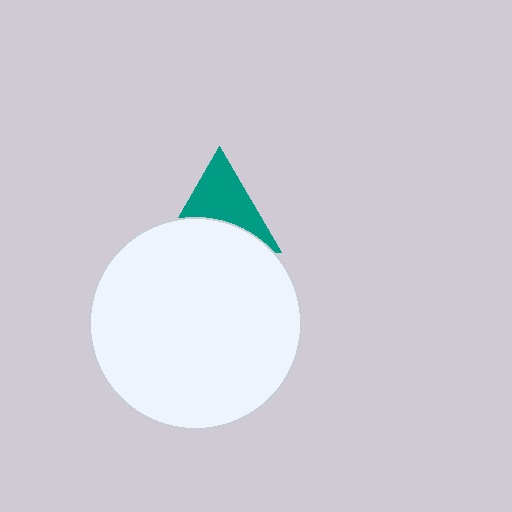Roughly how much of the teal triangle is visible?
About half of it is visible (roughly 55%).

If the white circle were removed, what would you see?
You would see the complete teal triangle.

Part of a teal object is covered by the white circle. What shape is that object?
It is a triangle.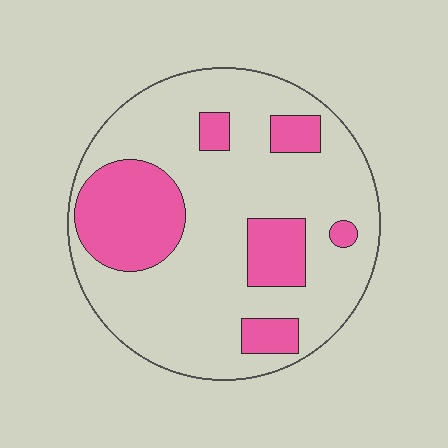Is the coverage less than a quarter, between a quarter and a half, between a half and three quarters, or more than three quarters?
Between a quarter and a half.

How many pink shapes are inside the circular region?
6.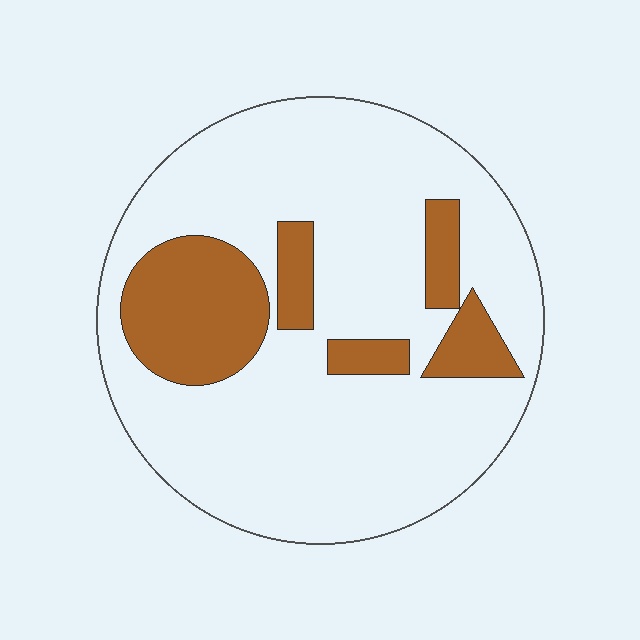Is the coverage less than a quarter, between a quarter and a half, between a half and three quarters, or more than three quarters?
Less than a quarter.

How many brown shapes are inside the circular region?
5.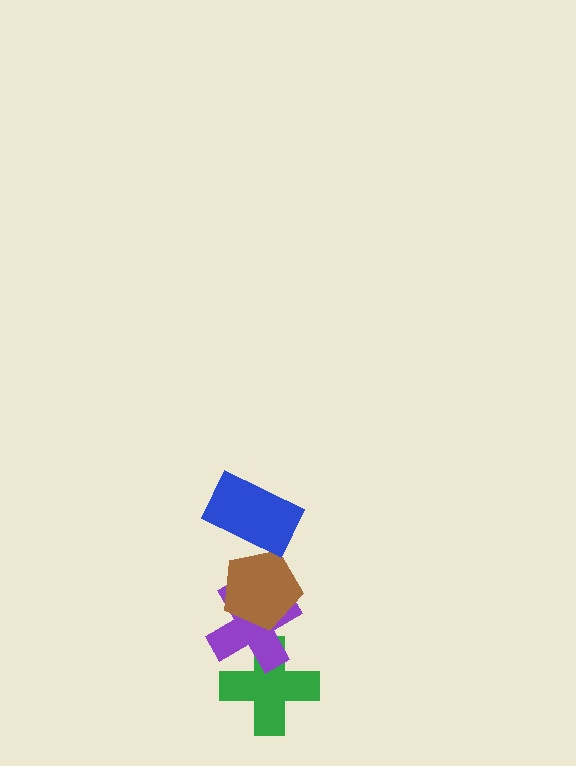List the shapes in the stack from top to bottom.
From top to bottom: the blue rectangle, the brown pentagon, the purple cross, the green cross.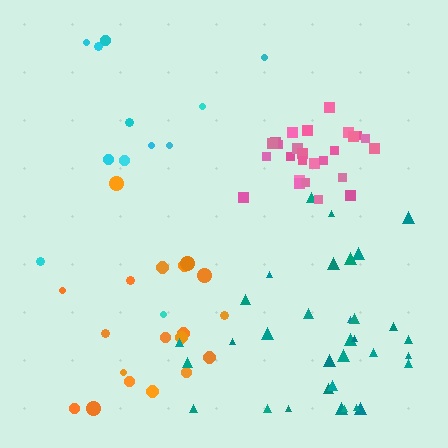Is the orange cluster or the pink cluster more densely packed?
Pink.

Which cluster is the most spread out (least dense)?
Cyan.